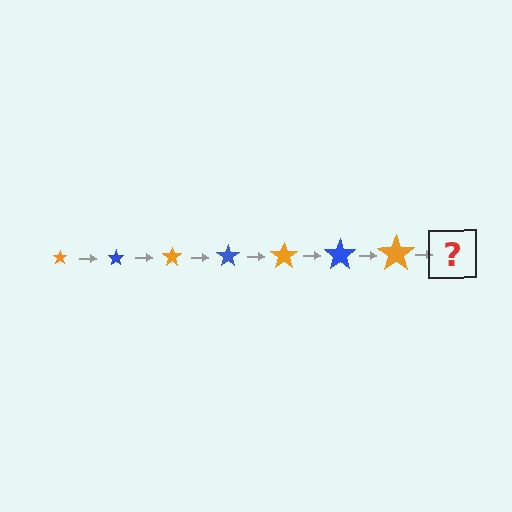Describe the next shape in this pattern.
It should be a blue star, larger than the previous one.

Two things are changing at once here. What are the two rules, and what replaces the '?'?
The two rules are that the star grows larger each step and the color cycles through orange and blue. The '?' should be a blue star, larger than the previous one.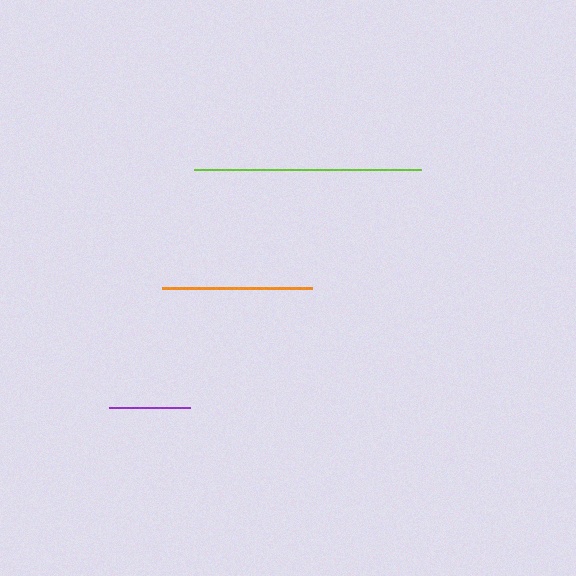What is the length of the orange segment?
The orange segment is approximately 151 pixels long.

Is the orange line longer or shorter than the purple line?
The orange line is longer than the purple line.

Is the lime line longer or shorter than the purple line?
The lime line is longer than the purple line.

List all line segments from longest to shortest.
From longest to shortest: lime, orange, purple.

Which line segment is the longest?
The lime line is the longest at approximately 227 pixels.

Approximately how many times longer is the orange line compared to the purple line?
The orange line is approximately 1.9 times the length of the purple line.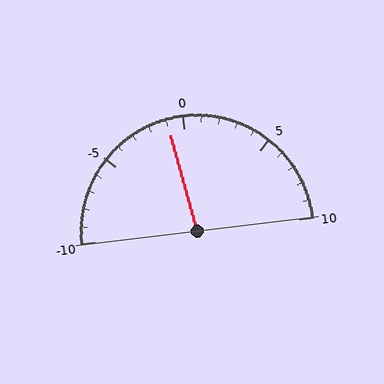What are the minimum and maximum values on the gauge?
The gauge ranges from -10 to 10.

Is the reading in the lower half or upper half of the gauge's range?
The reading is in the lower half of the range (-10 to 10).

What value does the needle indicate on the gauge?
The needle indicates approximately -1.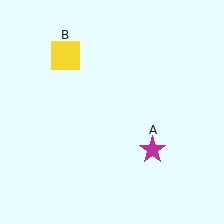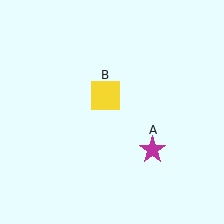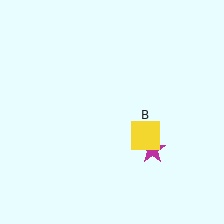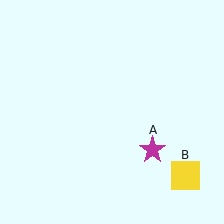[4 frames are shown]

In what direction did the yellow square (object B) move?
The yellow square (object B) moved down and to the right.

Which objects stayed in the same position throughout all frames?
Magenta star (object A) remained stationary.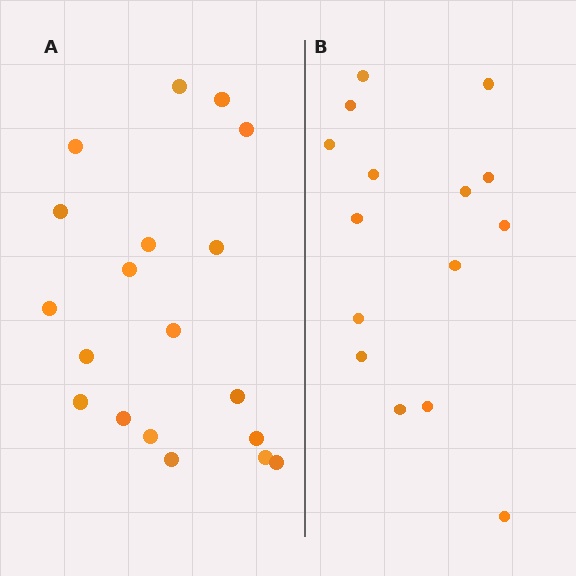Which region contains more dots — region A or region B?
Region A (the left region) has more dots.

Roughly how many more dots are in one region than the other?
Region A has about 4 more dots than region B.